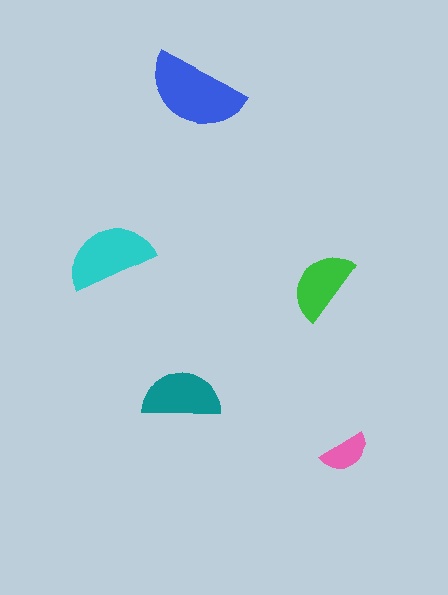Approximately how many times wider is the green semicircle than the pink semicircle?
About 1.5 times wider.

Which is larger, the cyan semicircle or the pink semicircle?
The cyan one.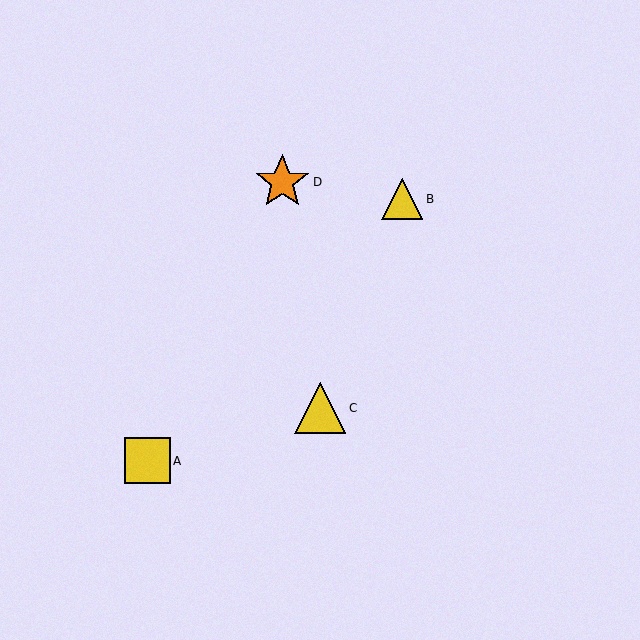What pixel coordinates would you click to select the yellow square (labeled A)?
Click at (147, 461) to select the yellow square A.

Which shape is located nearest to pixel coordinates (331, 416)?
The yellow triangle (labeled C) at (320, 408) is nearest to that location.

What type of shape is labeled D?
Shape D is an orange star.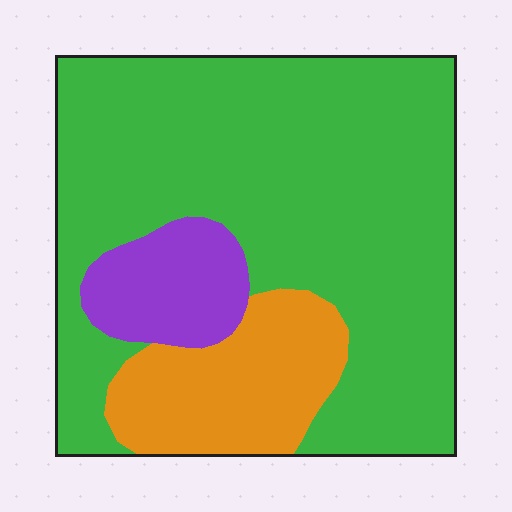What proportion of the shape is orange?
Orange covers around 20% of the shape.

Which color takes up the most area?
Green, at roughly 70%.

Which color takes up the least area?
Purple, at roughly 10%.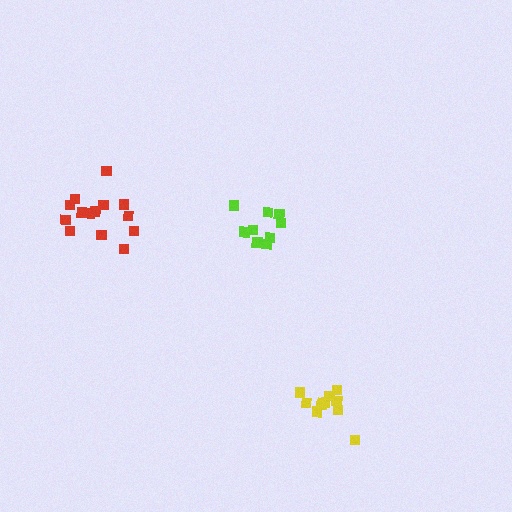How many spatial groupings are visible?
There are 3 spatial groupings.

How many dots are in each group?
Group 1: 11 dots, Group 2: 9 dots, Group 3: 14 dots (34 total).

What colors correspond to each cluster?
The clusters are colored: yellow, lime, red.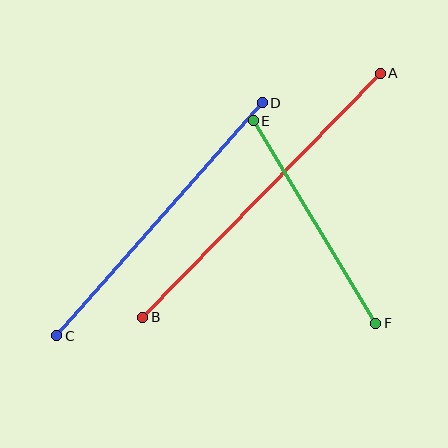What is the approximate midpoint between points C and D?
The midpoint is at approximately (160, 219) pixels.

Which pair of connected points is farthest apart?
Points A and B are farthest apart.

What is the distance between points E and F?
The distance is approximately 237 pixels.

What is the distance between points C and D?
The distance is approximately 311 pixels.